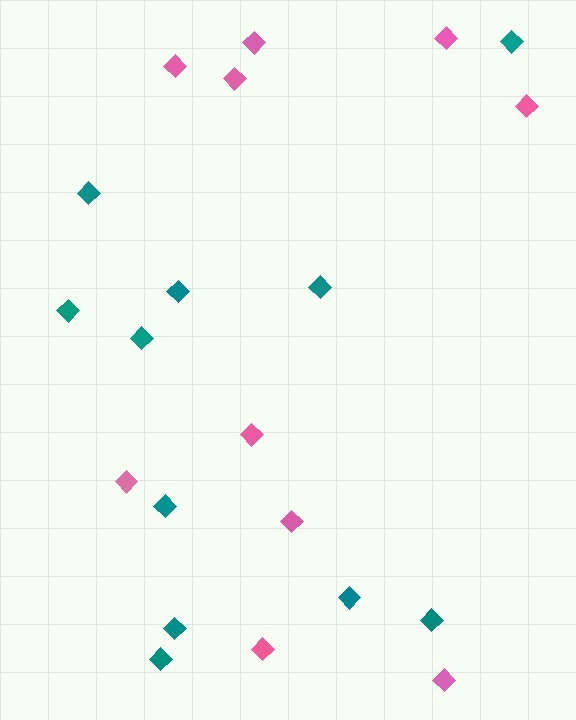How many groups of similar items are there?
There are 2 groups: one group of pink diamonds (10) and one group of teal diamonds (11).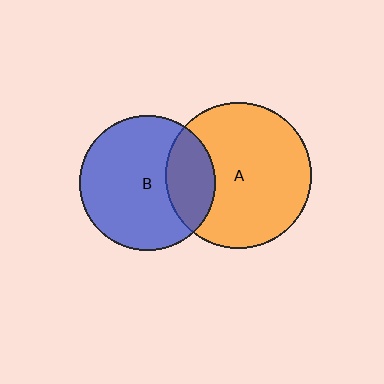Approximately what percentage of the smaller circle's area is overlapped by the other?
Approximately 25%.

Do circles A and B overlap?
Yes.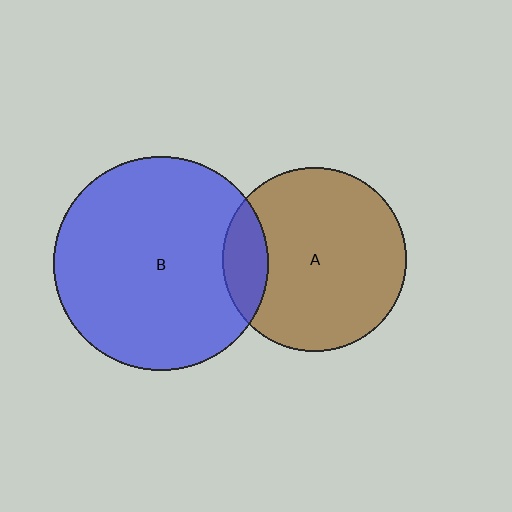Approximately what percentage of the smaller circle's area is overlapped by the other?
Approximately 15%.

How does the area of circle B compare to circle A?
Approximately 1.4 times.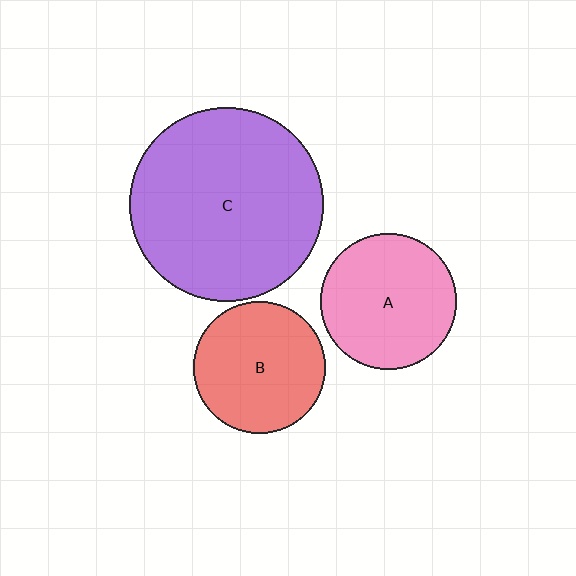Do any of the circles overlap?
No, none of the circles overlap.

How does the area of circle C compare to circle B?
Approximately 2.2 times.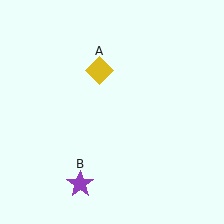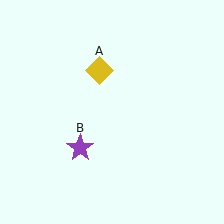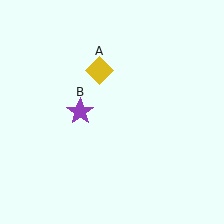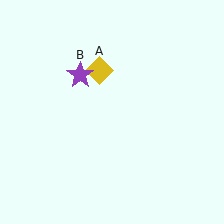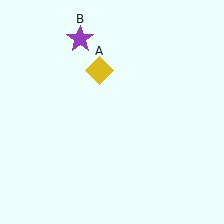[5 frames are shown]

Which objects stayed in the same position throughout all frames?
Yellow diamond (object A) remained stationary.